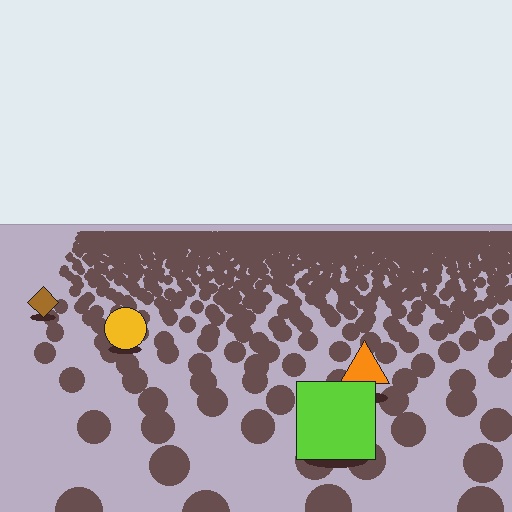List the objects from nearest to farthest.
From nearest to farthest: the lime square, the orange triangle, the yellow circle, the brown diamond.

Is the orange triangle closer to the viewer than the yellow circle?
Yes. The orange triangle is closer — you can tell from the texture gradient: the ground texture is coarser near it.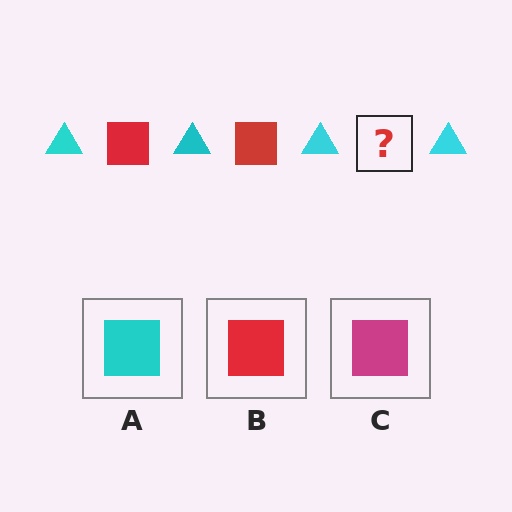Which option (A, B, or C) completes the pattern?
B.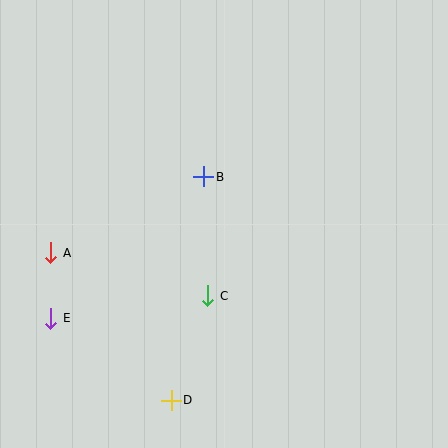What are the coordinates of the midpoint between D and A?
The midpoint between D and A is at (111, 326).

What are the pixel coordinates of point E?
Point E is at (51, 318).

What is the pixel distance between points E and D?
The distance between E and D is 146 pixels.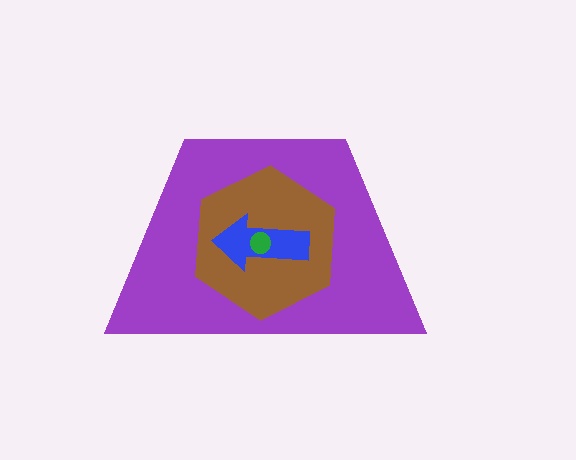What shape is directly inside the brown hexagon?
The blue arrow.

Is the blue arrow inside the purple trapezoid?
Yes.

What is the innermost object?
The green circle.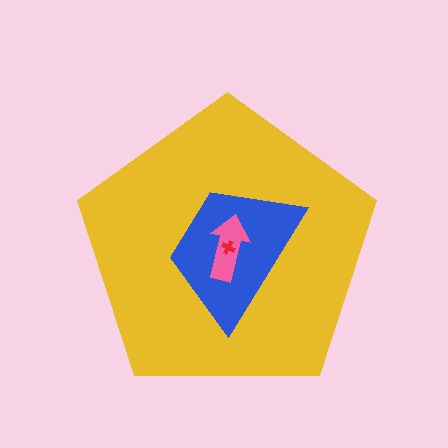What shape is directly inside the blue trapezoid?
The pink arrow.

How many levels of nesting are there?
4.